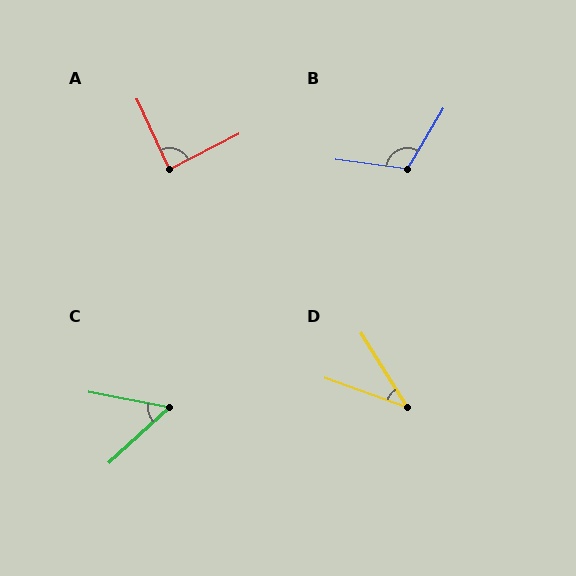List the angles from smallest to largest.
D (38°), C (54°), A (88°), B (113°).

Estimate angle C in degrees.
Approximately 54 degrees.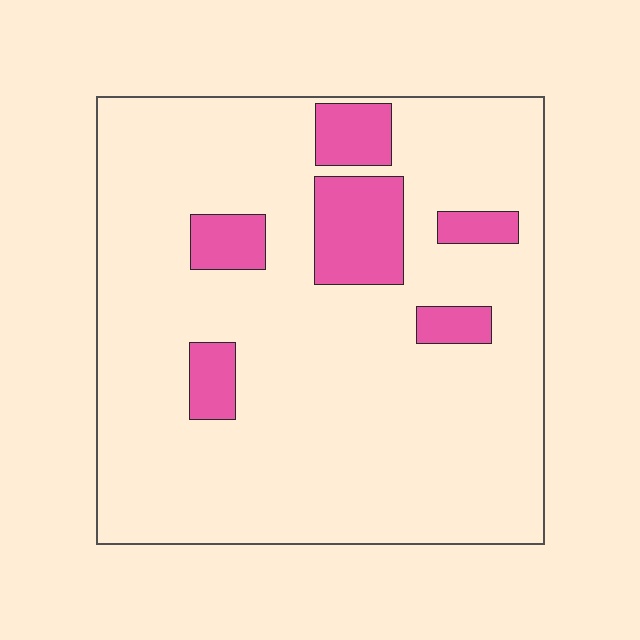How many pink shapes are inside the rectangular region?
6.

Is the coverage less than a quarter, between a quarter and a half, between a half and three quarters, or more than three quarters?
Less than a quarter.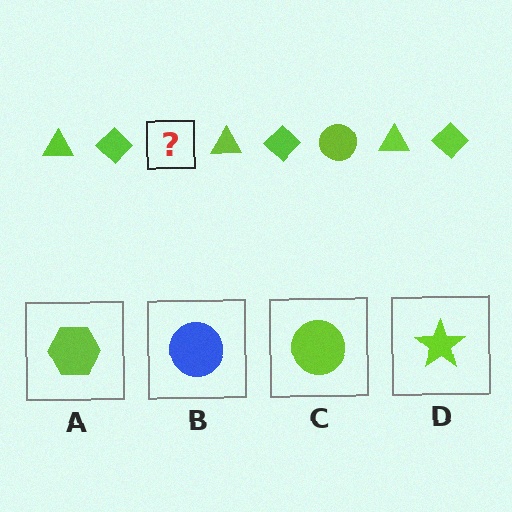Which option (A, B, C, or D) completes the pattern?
C.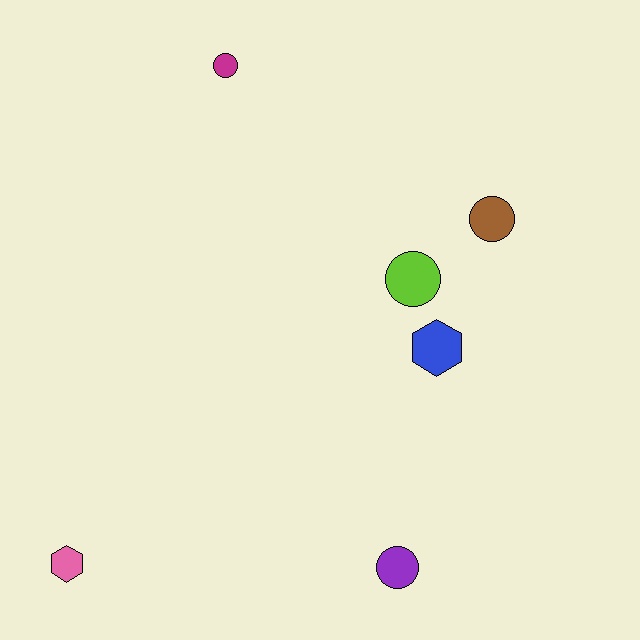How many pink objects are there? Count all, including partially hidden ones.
There is 1 pink object.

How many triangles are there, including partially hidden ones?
There are no triangles.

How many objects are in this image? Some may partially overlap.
There are 6 objects.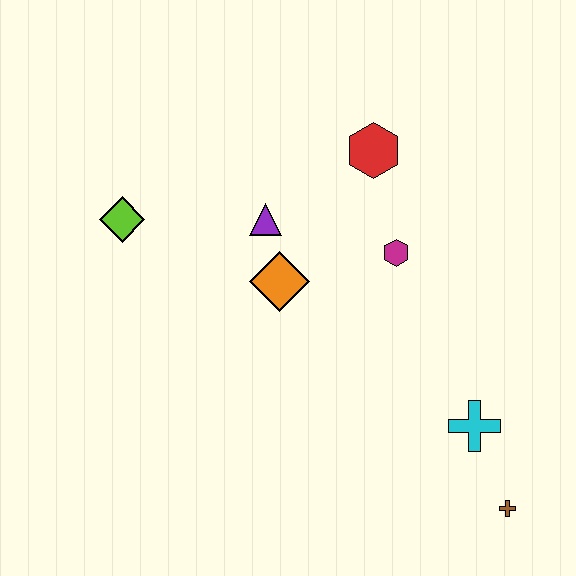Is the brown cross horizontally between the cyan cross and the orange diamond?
No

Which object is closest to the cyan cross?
The brown cross is closest to the cyan cross.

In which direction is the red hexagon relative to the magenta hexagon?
The red hexagon is above the magenta hexagon.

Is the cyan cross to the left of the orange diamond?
No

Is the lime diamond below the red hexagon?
Yes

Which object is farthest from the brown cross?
The lime diamond is farthest from the brown cross.